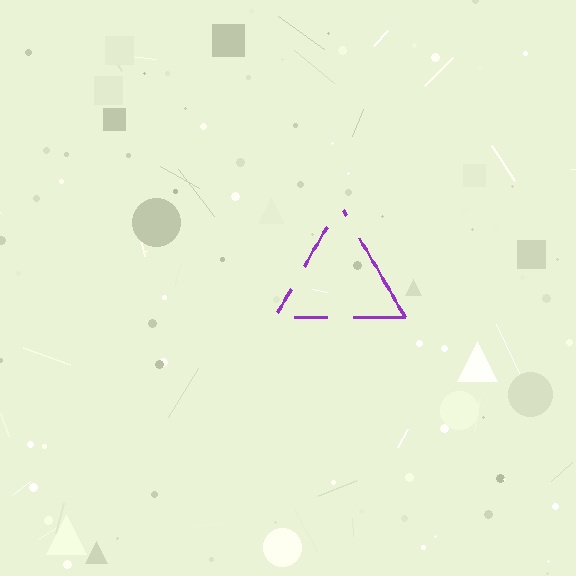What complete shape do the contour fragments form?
The contour fragments form a triangle.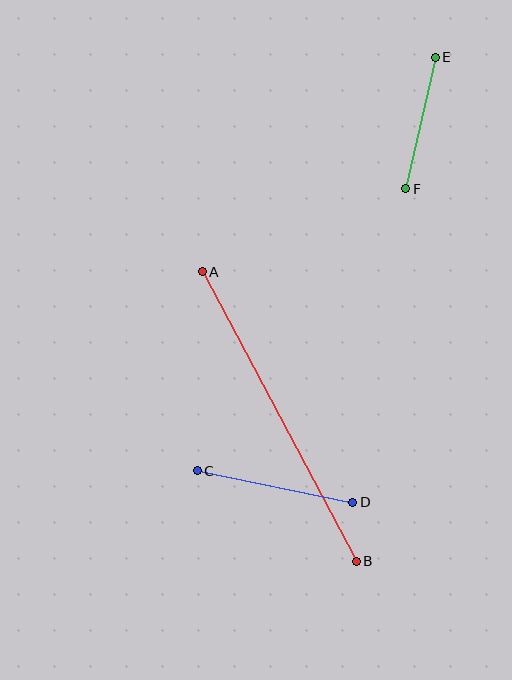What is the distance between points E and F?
The distance is approximately 135 pixels.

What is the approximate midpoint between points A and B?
The midpoint is at approximately (279, 417) pixels.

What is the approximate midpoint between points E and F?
The midpoint is at approximately (420, 123) pixels.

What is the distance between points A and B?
The distance is approximately 328 pixels.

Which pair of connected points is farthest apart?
Points A and B are farthest apart.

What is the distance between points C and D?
The distance is approximately 158 pixels.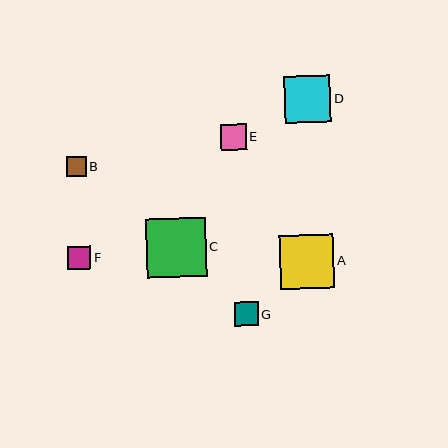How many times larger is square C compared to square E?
Square C is approximately 2.3 times the size of square E.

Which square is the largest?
Square C is the largest with a size of approximately 59 pixels.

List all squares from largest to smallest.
From largest to smallest: C, A, D, E, G, F, B.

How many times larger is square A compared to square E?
Square A is approximately 2.1 times the size of square E.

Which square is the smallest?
Square B is the smallest with a size of approximately 20 pixels.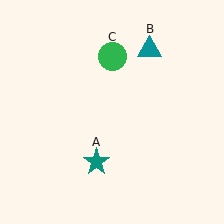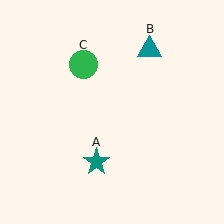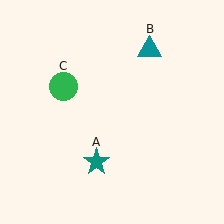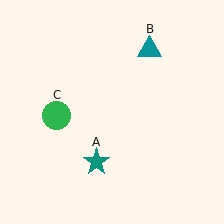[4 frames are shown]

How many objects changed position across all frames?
1 object changed position: green circle (object C).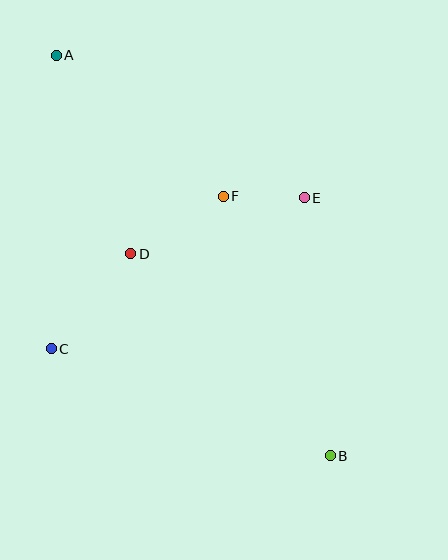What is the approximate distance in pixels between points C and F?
The distance between C and F is approximately 230 pixels.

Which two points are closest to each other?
Points E and F are closest to each other.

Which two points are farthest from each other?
Points A and B are farthest from each other.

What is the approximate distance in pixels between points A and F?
The distance between A and F is approximately 218 pixels.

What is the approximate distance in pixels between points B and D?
The distance between B and D is approximately 284 pixels.